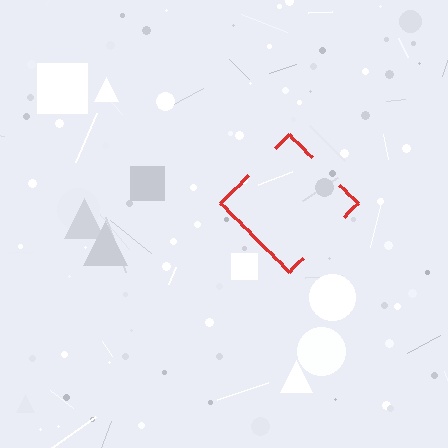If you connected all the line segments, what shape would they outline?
They would outline a diamond.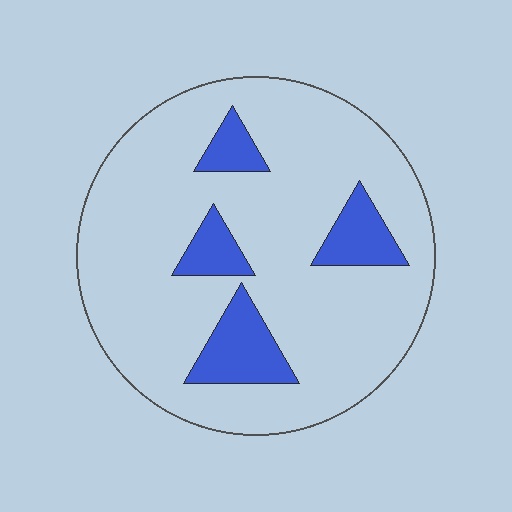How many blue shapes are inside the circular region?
4.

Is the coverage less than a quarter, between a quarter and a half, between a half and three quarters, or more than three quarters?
Less than a quarter.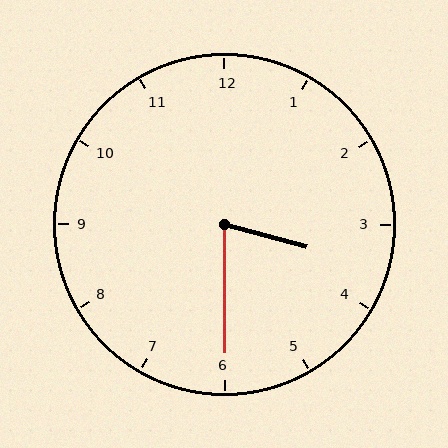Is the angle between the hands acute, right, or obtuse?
It is acute.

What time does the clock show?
3:30.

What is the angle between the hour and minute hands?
Approximately 75 degrees.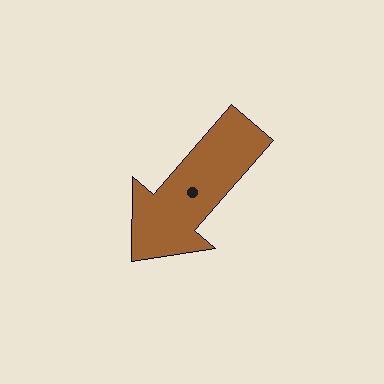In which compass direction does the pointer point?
Southwest.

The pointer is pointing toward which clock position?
Roughly 7 o'clock.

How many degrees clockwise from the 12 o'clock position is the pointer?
Approximately 221 degrees.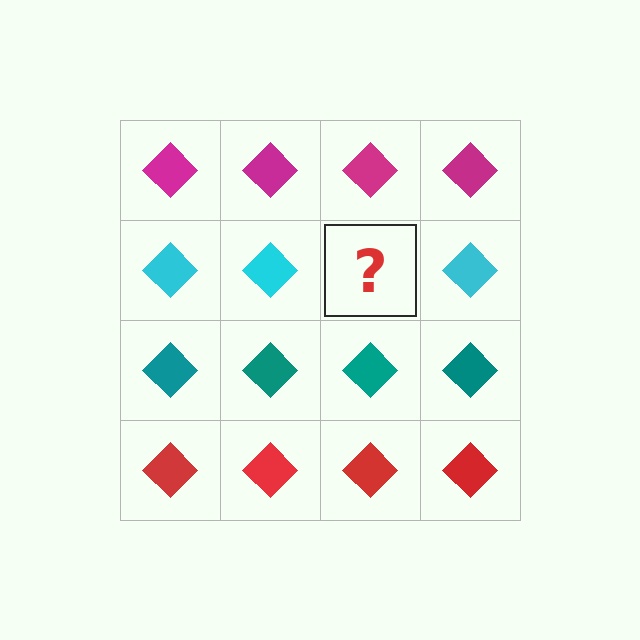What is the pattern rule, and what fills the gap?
The rule is that each row has a consistent color. The gap should be filled with a cyan diamond.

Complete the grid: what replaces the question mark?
The question mark should be replaced with a cyan diamond.